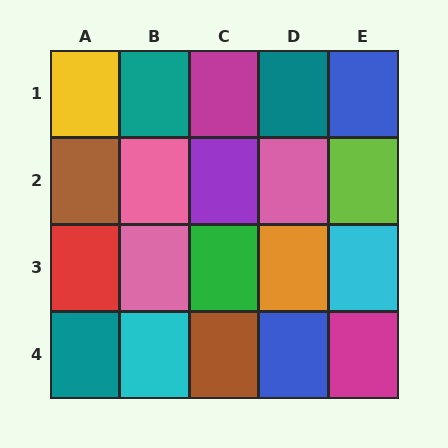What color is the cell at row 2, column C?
Purple.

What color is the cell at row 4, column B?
Cyan.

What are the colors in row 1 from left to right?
Yellow, teal, magenta, teal, blue.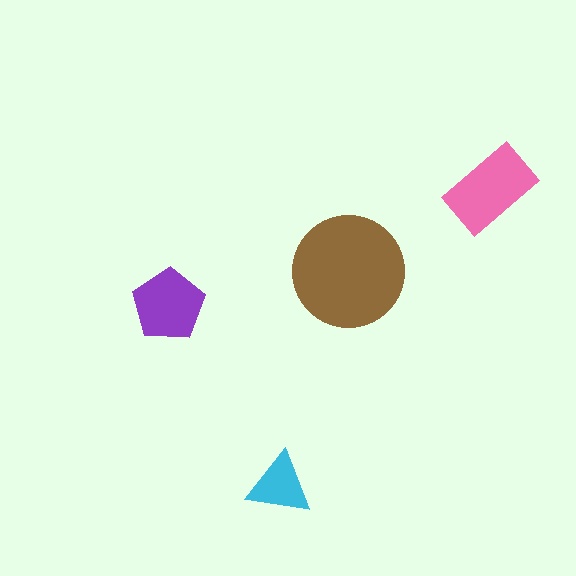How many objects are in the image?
There are 4 objects in the image.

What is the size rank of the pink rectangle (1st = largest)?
2nd.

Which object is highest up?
The pink rectangle is topmost.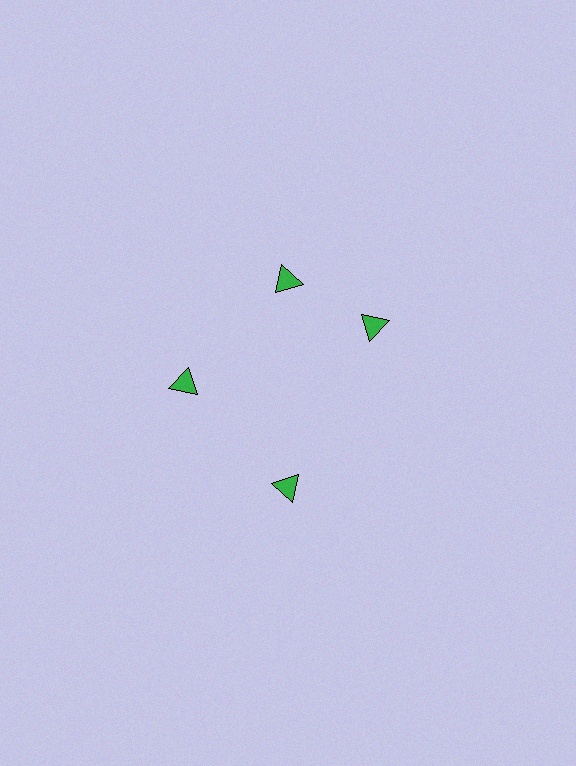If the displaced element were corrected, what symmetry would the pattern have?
It would have 4-fold rotational symmetry — the pattern would map onto itself every 90 degrees.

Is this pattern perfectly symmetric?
No. The 4 green triangles are arranged in a ring, but one element near the 3 o'clock position is rotated out of alignment along the ring, breaking the 4-fold rotational symmetry.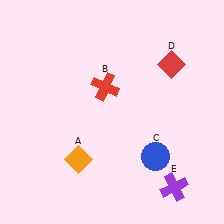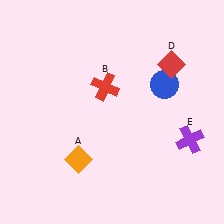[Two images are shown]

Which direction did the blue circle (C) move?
The blue circle (C) moved up.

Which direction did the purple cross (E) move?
The purple cross (E) moved up.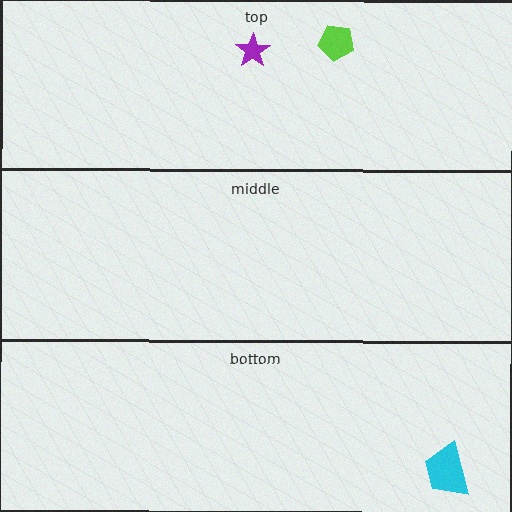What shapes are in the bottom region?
The cyan trapezoid.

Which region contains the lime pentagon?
The top region.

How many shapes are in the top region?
2.